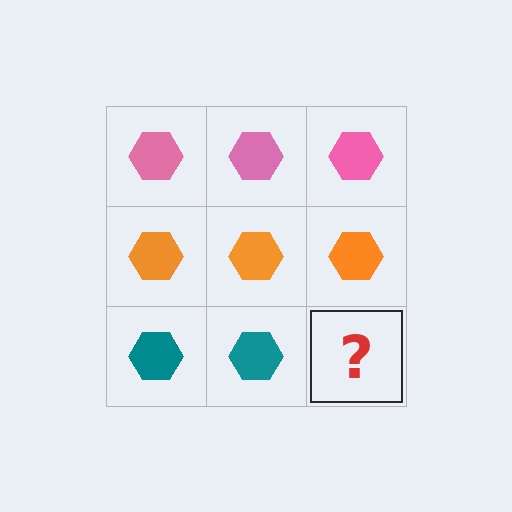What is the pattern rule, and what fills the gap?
The rule is that each row has a consistent color. The gap should be filled with a teal hexagon.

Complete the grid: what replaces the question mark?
The question mark should be replaced with a teal hexagon.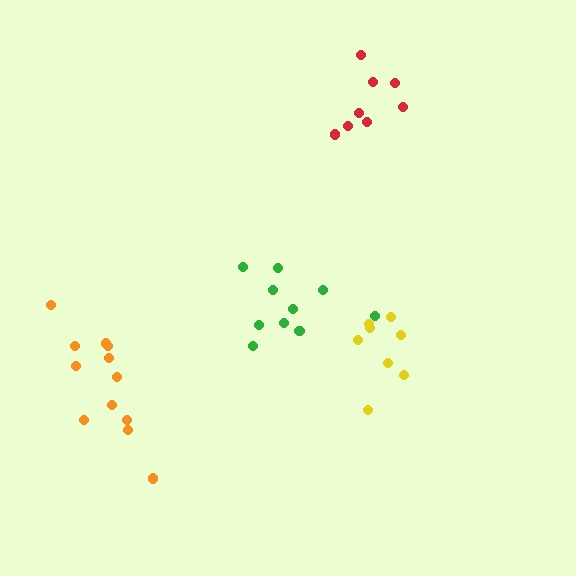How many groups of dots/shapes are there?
There are 4 groups.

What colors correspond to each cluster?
The clusters are colored: orange, green, yellow, red.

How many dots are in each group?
Group 1: 12 dots, Group 2: 10 dots, Group 3: 8 dots, Group 4: 8 dots (38 total).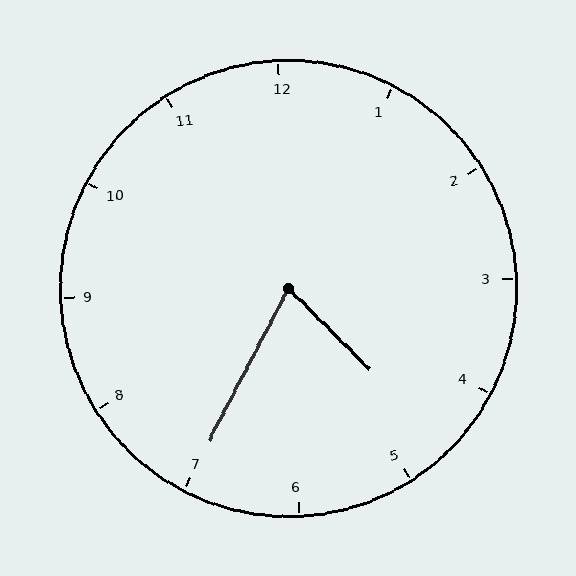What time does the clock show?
4:35.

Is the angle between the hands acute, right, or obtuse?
It is acute.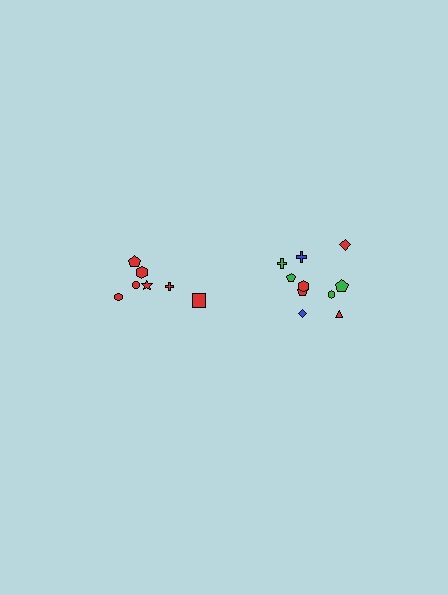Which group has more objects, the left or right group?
The right group.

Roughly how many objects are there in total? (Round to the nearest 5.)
Roughly 15 objects in total.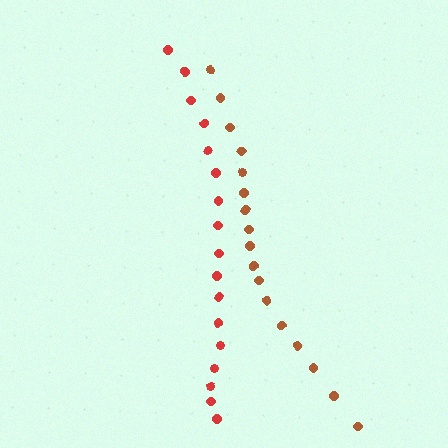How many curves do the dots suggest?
There are 2 distinct paths.